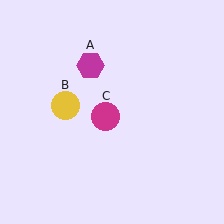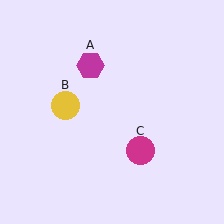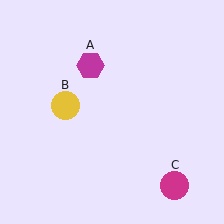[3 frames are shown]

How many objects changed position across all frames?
1 object changed position: magenta circle (object C).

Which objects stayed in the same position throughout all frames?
Magenta hexagon (object A) and yellow circle (object B) remained stationary.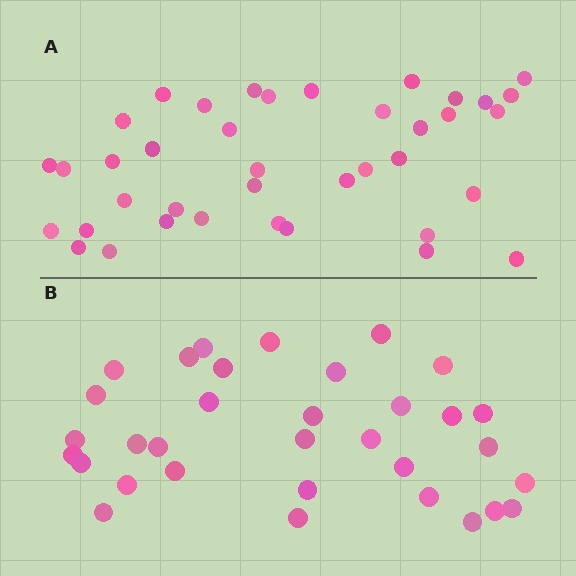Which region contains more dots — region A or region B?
Region A (the top region) has more dots.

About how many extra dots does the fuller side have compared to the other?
Region A has about 6 more dots than region B.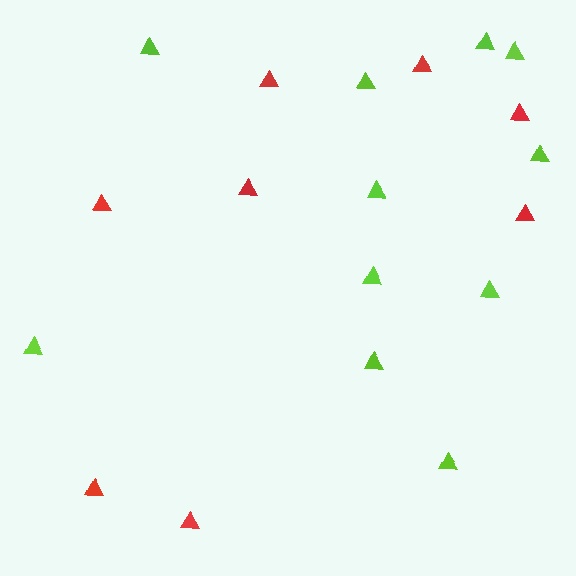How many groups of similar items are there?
There are 2 groups: one group of red triangles (8) and one group of lime triangles (11).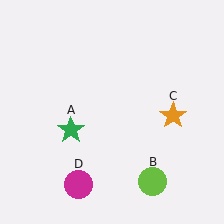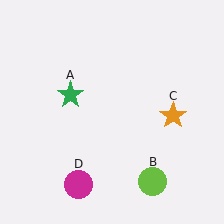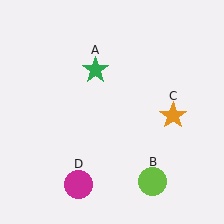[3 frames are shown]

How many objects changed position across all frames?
1 object changed position: green star (object A).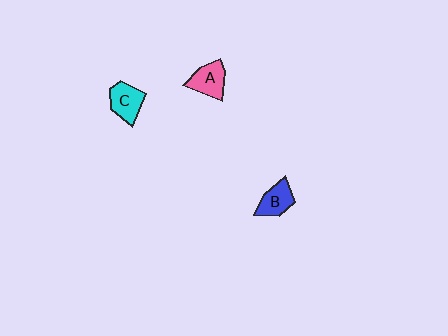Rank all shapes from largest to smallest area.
From largest to smallest: A (pink), C (cyan), B (blue).